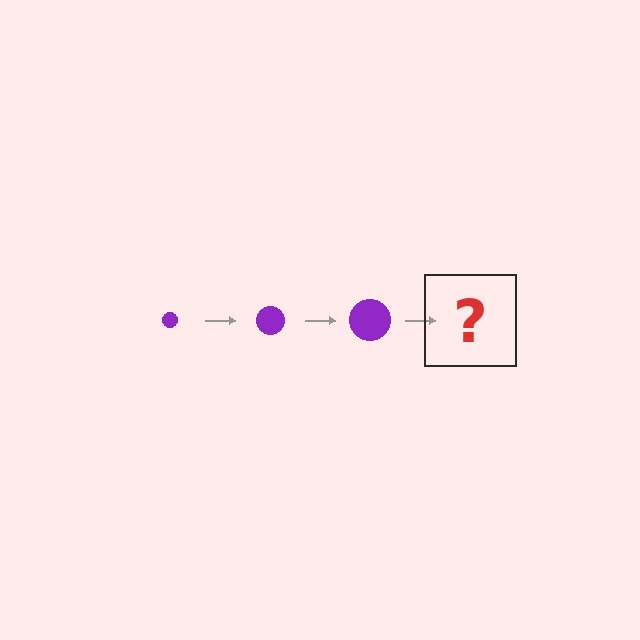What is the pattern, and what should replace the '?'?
The pattern is that the circle gets progressively larger each step. The '?' should be a purple circle, larger than the previous one.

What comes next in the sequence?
The next element should be a purple circle, larger than the previous one.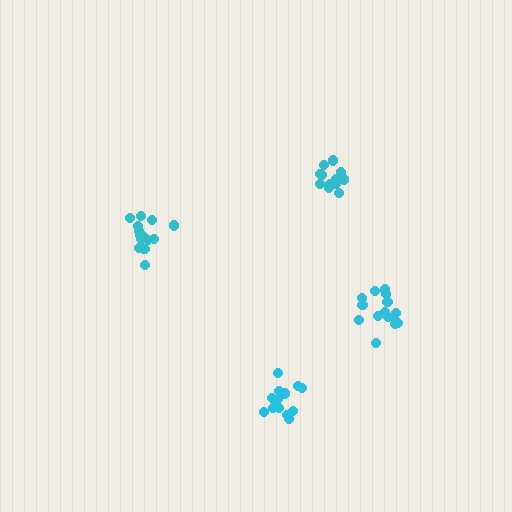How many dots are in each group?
Group 1: 13 dots, Group 2: 15 dots, Group 3: 15 dots, Group 4: 14 dots (57 total).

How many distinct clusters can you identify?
There are 4 distinct clusters.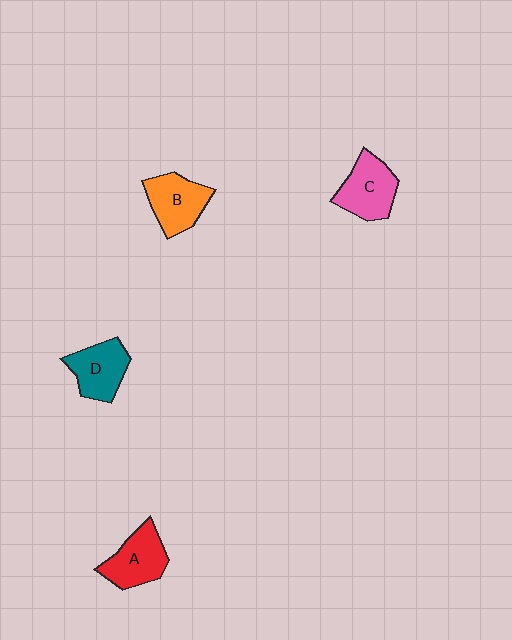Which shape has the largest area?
Shape C (pink).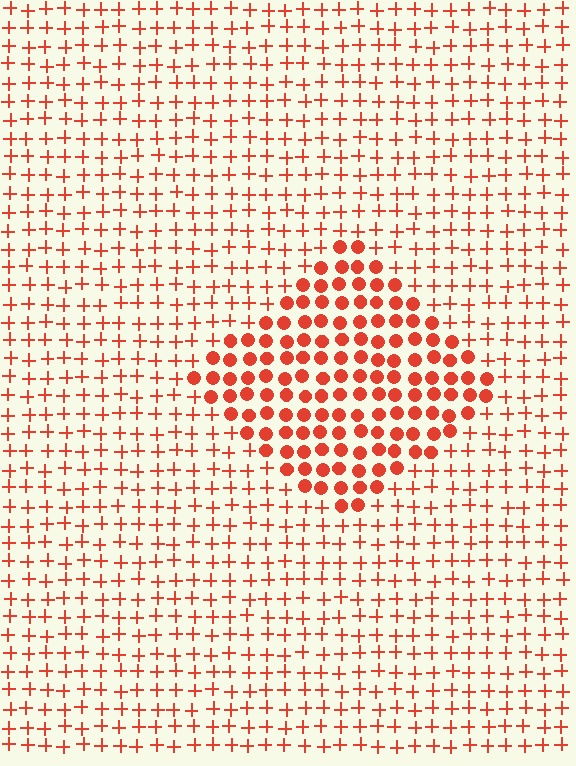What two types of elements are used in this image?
The image uses circles inside the diamond region and plus signs outside it.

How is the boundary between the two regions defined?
The boundary is defined by a change in element shape: circles inside vs. plus signs outside. All elements share the same color and spacing.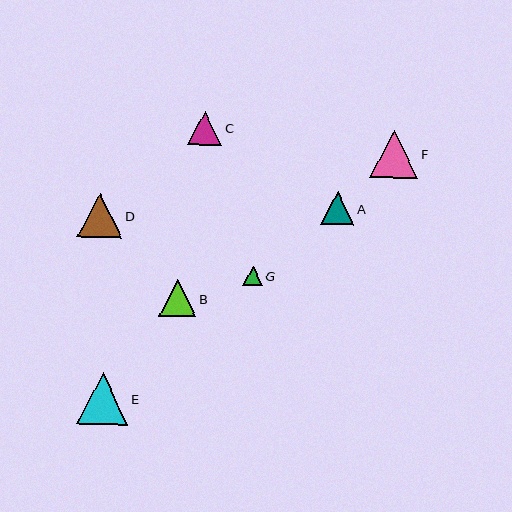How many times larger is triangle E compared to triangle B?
Triangle E is approximately 1.4 times the size of triangle B.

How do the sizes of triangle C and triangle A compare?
Triangle C and triangle A are approximately the same size.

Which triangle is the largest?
Triangle E is the largest with a size of approximately 52 pixels.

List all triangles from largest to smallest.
From largest to smallest: E, F, D, B, C, A, G.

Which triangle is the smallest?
Triangle G is the smallest with a size of approximately 20 pixels.